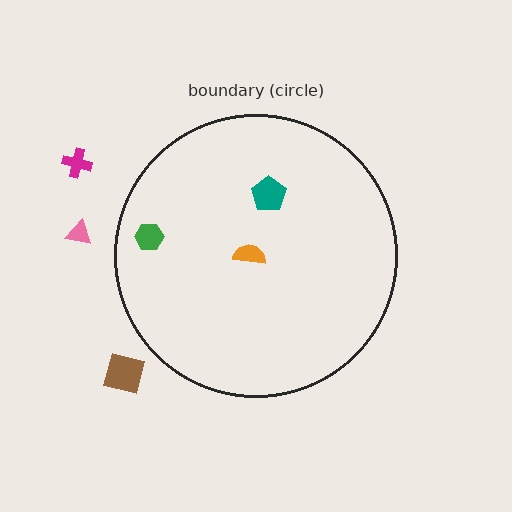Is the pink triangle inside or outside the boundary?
Outside.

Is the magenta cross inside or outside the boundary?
Outside.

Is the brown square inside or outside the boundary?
Outside.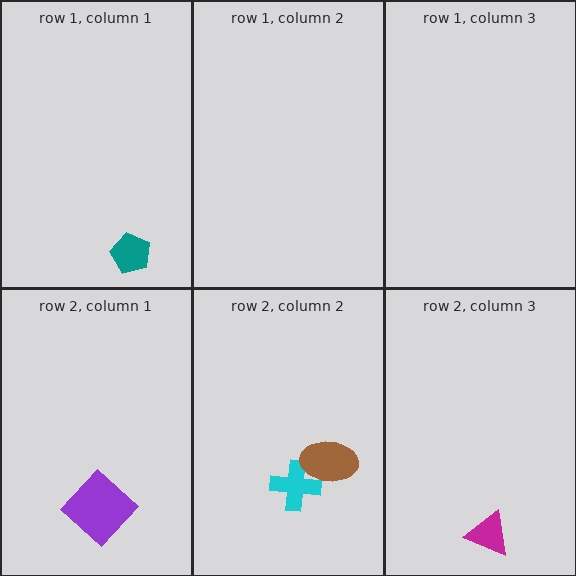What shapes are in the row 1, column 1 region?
The teal pentagon.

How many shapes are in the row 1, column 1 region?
1.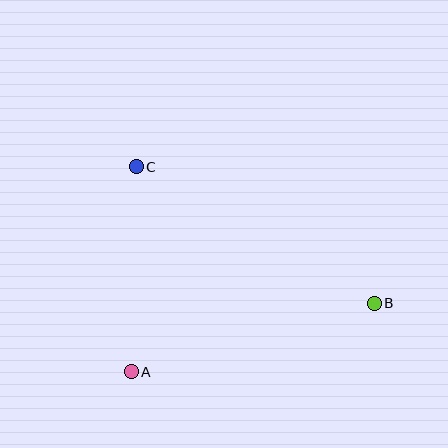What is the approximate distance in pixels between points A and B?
The distance between A and B is approximately 252 pixels.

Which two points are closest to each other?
Points A and C are closest to each other.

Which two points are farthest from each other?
Points B and C are farthest from each other.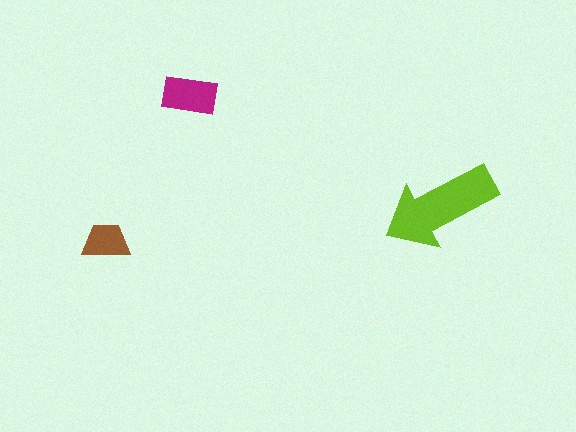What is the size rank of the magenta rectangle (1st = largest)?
2nd.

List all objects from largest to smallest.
The lime arrow, the magenta rectangle, the brown trapezoid.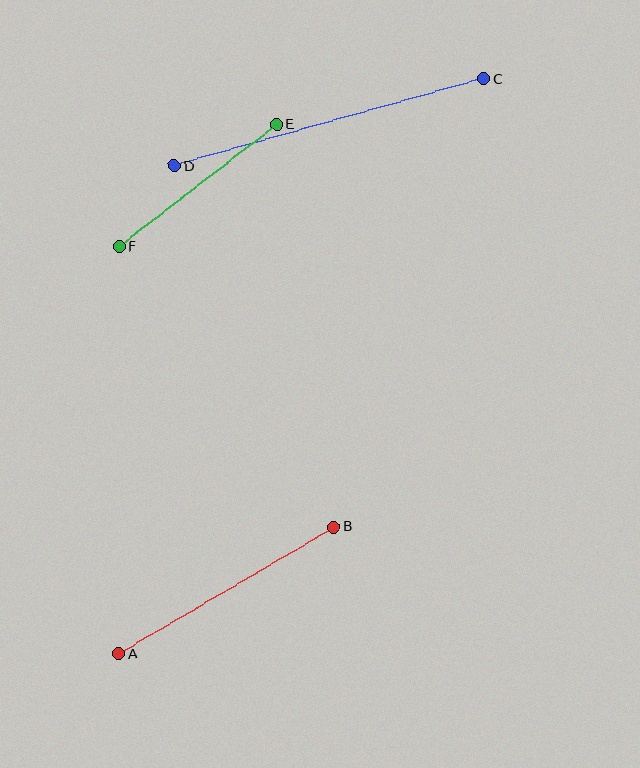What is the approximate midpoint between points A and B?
The midpoint is at approximately (226, 590) pixels.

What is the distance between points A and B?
The distance is approximately 250 pixels.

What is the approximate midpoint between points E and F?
The midpoint is at approximately (198, 185) pixels.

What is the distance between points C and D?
The distance is approximately 321 pixels.